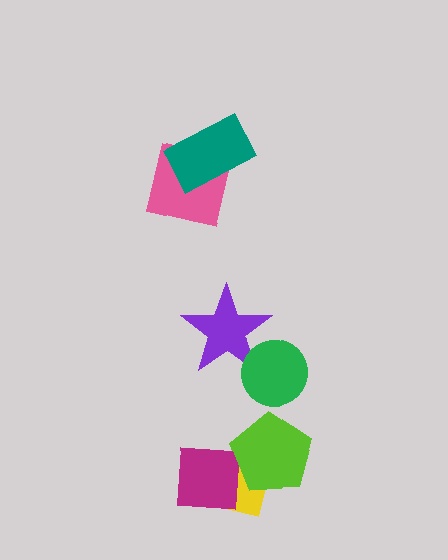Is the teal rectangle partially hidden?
No, no other shape covers it.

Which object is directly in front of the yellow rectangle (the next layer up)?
The magenta square is directly in front of the yellow rectangle.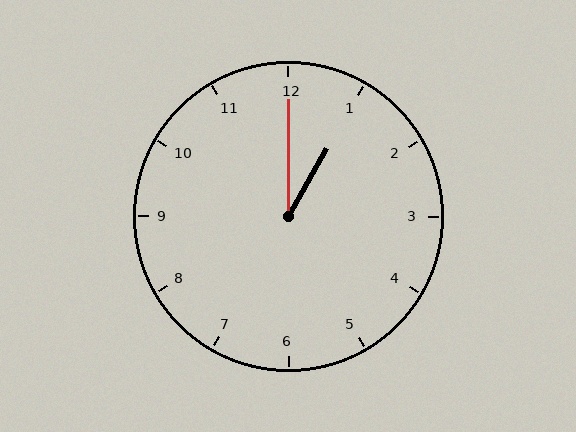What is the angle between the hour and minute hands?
Approximately 30 degrees.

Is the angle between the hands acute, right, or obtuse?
It is acute.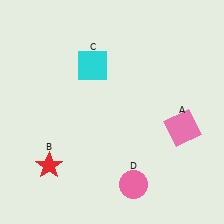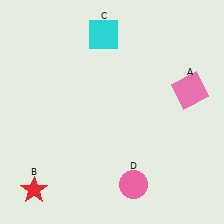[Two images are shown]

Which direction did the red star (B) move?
The red star (B) moved down.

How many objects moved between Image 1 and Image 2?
3 objects moved between the two images.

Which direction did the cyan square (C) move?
The cyan square (C) moved up.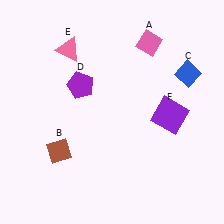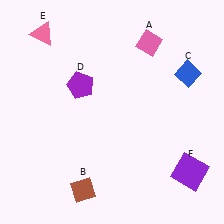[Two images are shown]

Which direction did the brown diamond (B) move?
The brown diamond (B) moved down.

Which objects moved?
The objects that moved are: the brown diamond (B), the pink triangle (E), the purple square (F).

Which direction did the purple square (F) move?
The purple square (F) moved down.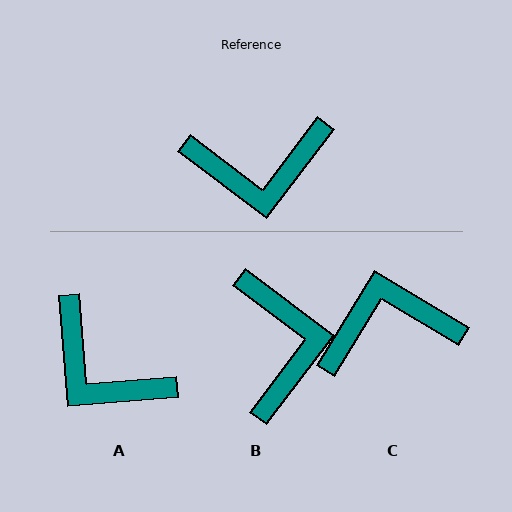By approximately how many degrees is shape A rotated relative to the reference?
Approximately 49 degrees clockwise.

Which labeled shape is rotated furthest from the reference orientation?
C, about 174 degrees away.